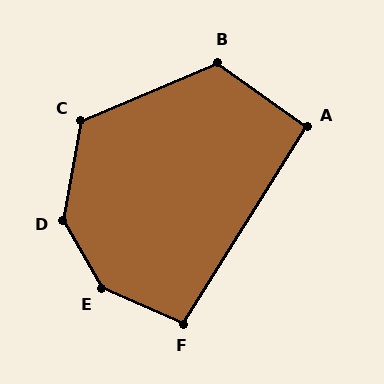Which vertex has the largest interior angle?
E, at approximately 143 degrees.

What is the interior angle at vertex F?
Approximately 99 degrees (obtuse).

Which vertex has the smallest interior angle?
A, at approximately 94 degrees.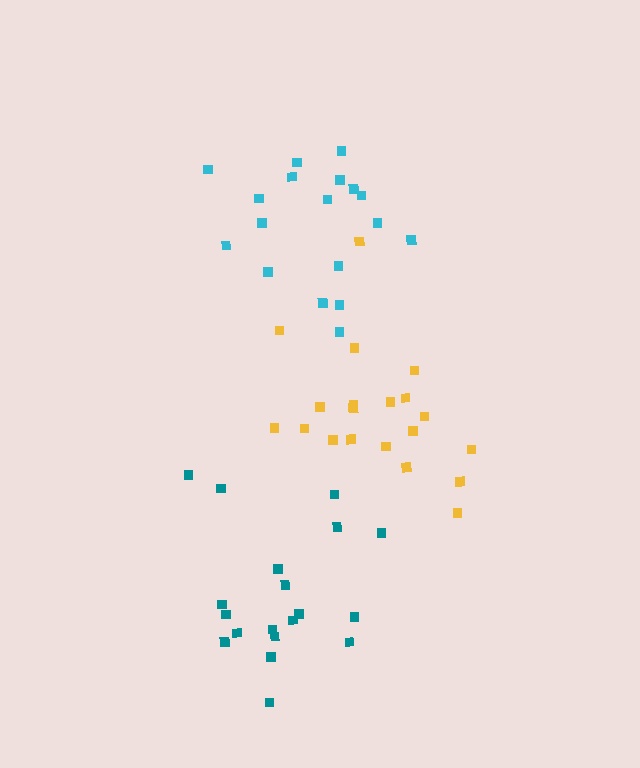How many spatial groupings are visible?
There are 3 spatial groupings.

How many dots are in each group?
Group 1: 19 dots, Group 2: 18 dots, Group 3: 20 dots (57 total).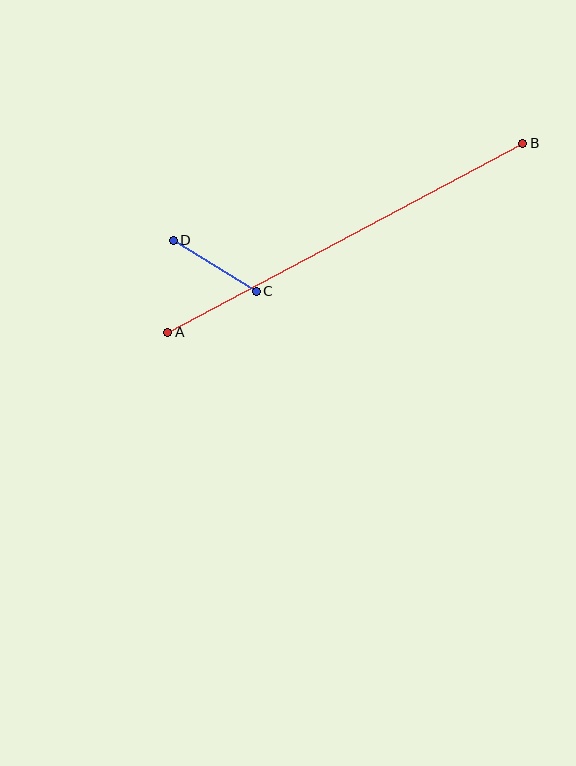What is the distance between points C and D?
The distance is approximately 97 pixels.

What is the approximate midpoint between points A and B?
The midpoint is at approximately (345, 238) pixels.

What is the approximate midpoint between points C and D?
The midpoint is at approximately (215, 266) pixels.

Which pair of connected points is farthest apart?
Points A and B are farthest apart.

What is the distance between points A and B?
The distance is approximately 402 pixels.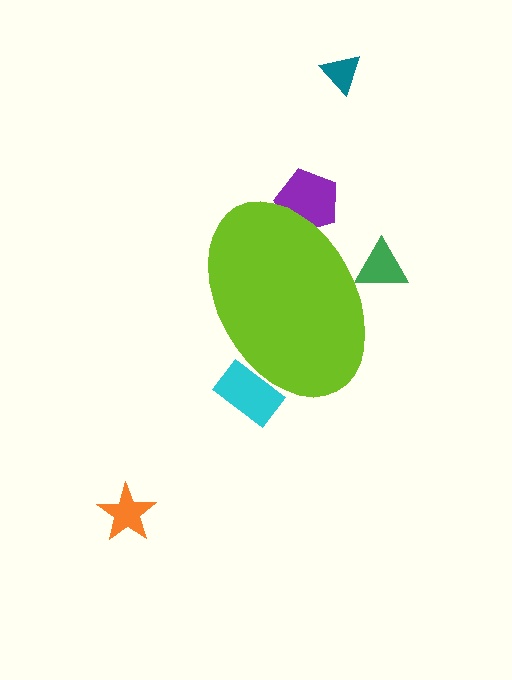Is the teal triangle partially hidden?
No, the teal triangle is fully visible.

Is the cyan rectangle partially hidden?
Yes, the cyan rectangle is partially hidden behind the lime ellipse.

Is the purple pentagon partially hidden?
Yes, the purple pentagon is partially hidden behind the lime ellipse.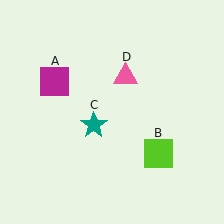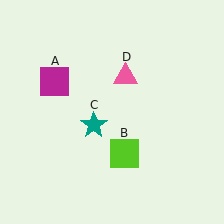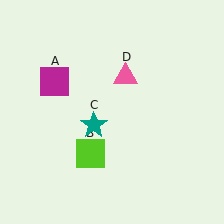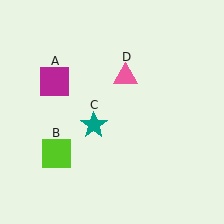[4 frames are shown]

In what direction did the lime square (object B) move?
The lime square (object B) moved left.